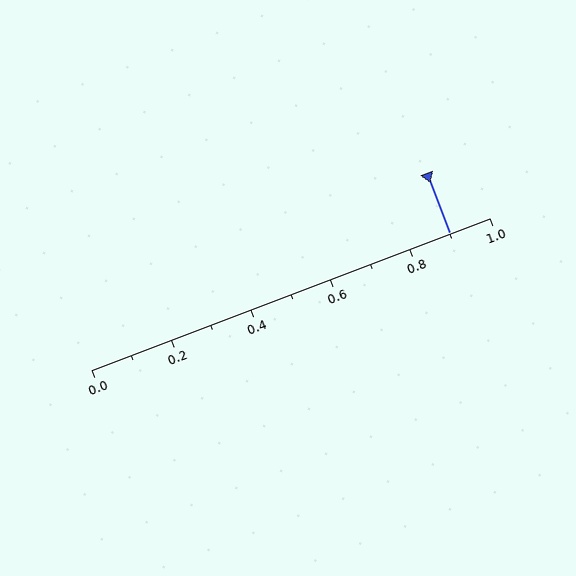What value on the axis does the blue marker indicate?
The marker indicates approximately 0.9.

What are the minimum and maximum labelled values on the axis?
The axis runs from 0.0 to 1.0.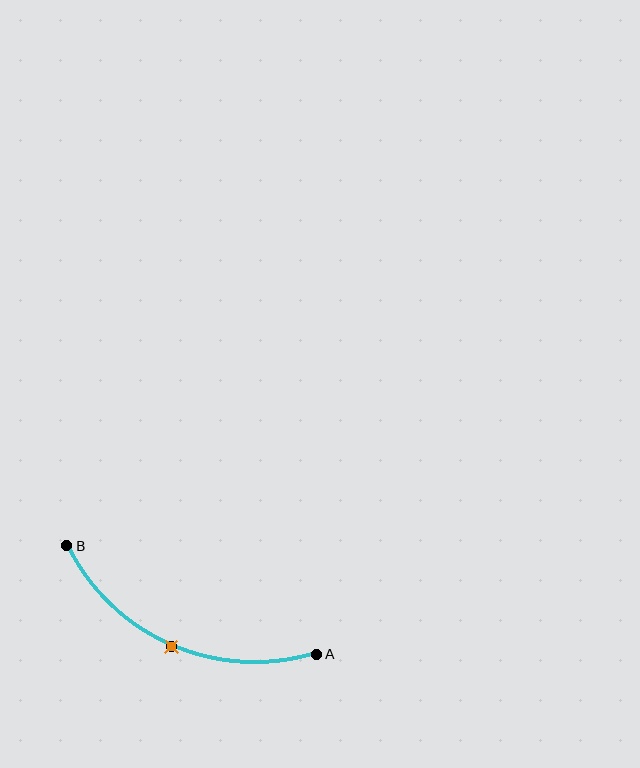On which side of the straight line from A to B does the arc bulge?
The arc bulges below the straight line connecting A and B.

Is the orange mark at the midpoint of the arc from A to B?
Yes. The orange mark lies on the arc at equal arc-length from both A and B — it is the arc midpoint.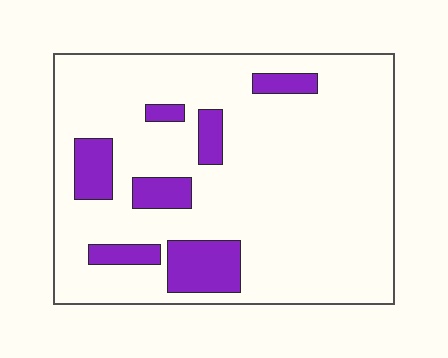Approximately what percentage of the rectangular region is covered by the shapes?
Approximately 15%.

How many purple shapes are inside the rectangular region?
7.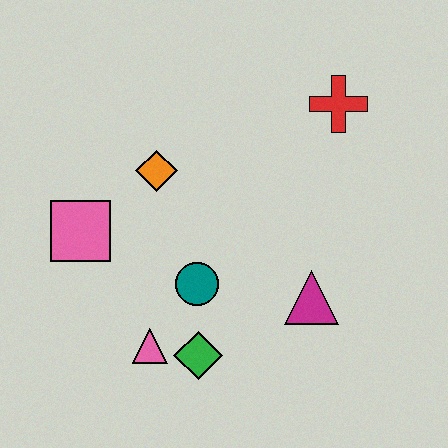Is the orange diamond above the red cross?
No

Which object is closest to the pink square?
The orange diamond is closest to the pink square.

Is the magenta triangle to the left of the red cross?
Yes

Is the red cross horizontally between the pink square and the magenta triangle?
No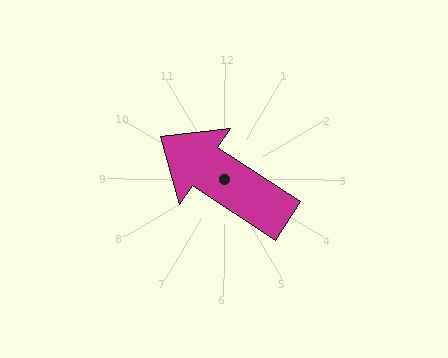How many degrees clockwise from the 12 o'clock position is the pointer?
Approximately 303 degrees.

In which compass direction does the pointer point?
Northwest.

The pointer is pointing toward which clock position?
Roughly 10 o'clock.